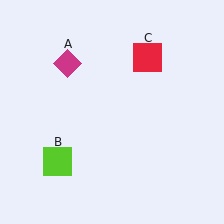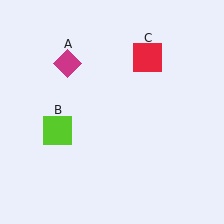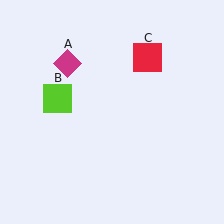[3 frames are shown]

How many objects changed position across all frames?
1 object changed position: lime square (object B).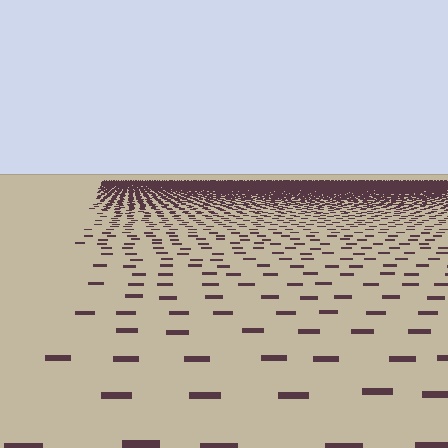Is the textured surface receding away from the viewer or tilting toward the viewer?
The surface is receding away from the viewer. Texture elements get smaller and denser toward the top.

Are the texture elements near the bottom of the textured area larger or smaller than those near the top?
Larger. Near the bottom, elements are closer to the viewer and appear at a bigger on-screen size.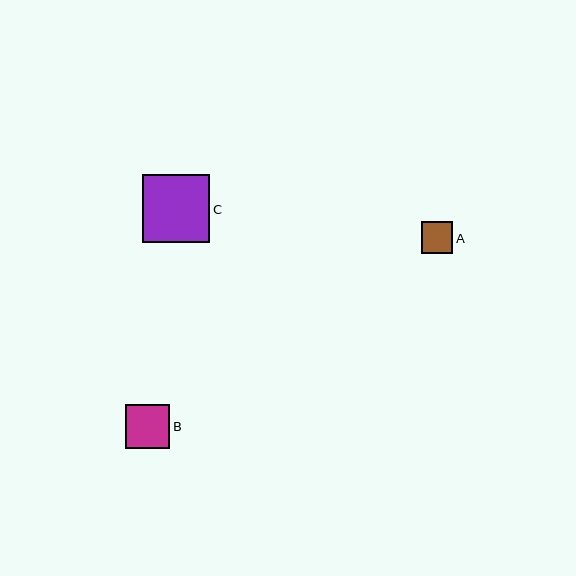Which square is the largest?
Square C is the largest with a size of approximately 68 pixels.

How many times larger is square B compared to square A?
Square B is approximately 1.4 times the size of square A.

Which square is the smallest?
Square A is the smallest with a size of approximately 32 pixels.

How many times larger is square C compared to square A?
Square C is approximately 2.1 times the size of square A.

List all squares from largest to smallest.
From largest to smallest: C, B, A.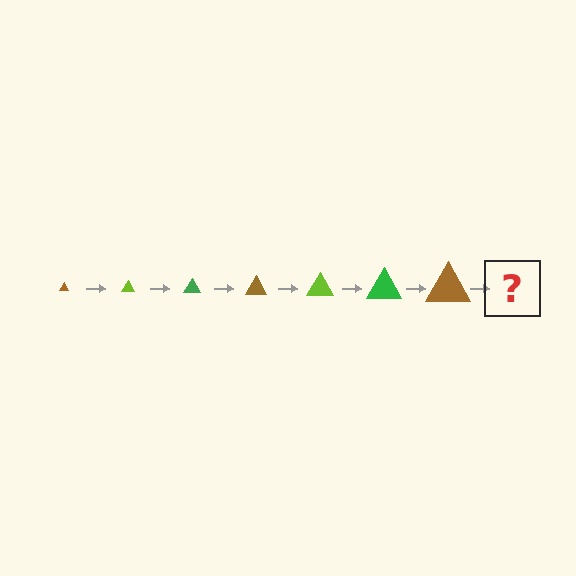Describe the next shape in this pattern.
It should be a lime triangle, larger than the previous one.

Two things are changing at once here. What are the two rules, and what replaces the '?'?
The two rules are that the triangle grows larger each step and the color cycles through brown, lime, and green. The '?' should be a lime triangle, larger than the previous one.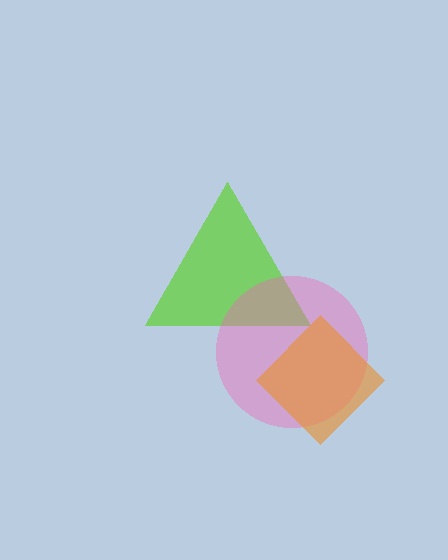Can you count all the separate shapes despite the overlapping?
Yes, there are 3 separate shapes.